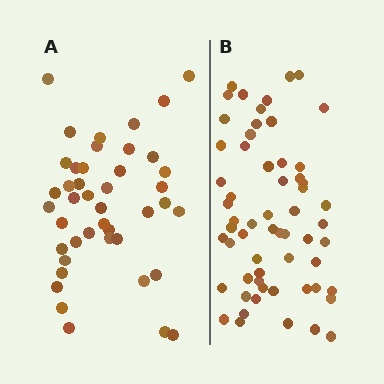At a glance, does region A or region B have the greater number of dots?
Region B (the right region) has more dots.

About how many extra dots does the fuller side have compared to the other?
Region B has approximately 15 more dots than region A.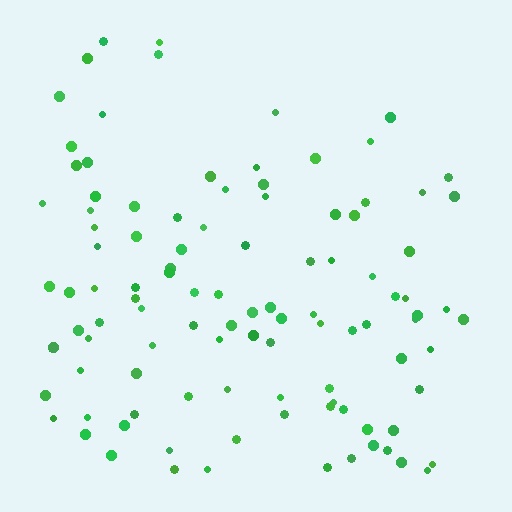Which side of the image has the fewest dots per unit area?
The top.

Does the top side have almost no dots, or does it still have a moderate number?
Still a moderate number, just noticeably fewer than the bottom.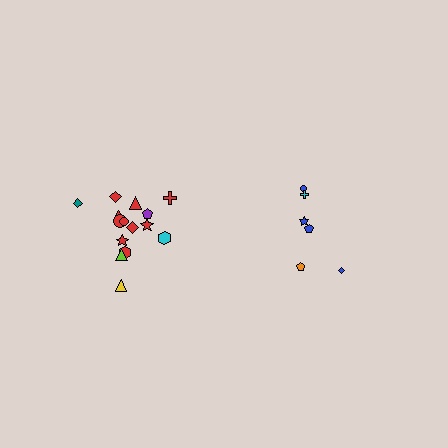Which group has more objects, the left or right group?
The left group.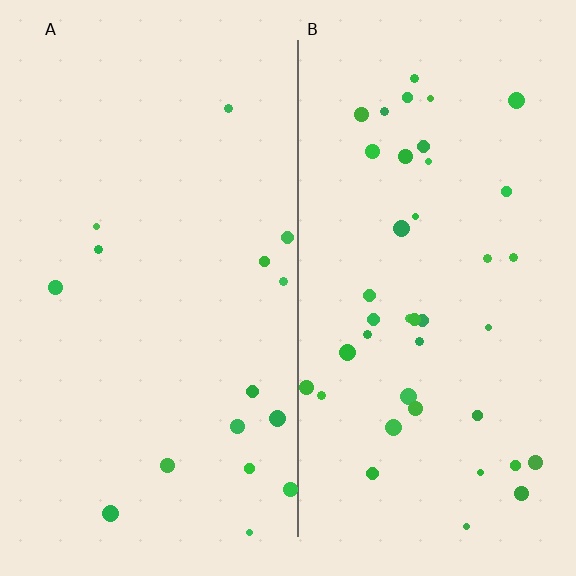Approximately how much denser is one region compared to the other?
Approximately 2.6× — region B over region A.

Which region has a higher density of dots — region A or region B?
B (the right).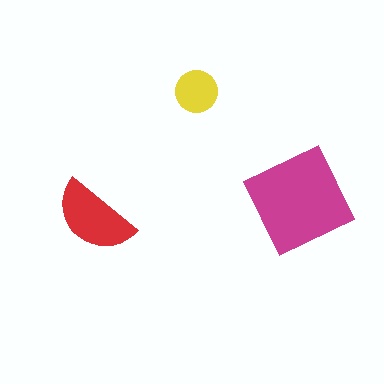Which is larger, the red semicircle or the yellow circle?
The red semicircle.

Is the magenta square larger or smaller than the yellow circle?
Larger.